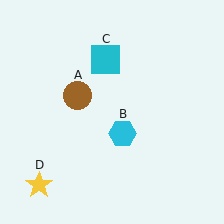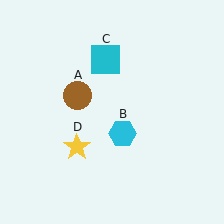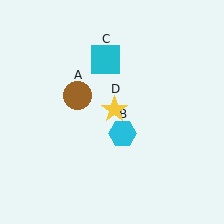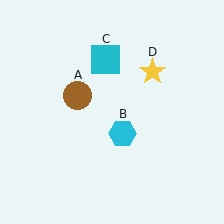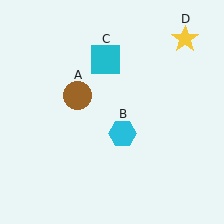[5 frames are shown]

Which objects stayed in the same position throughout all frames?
Brown circle (object A) and cyan hexagon (object B) and cyan square (object C) remained stationary.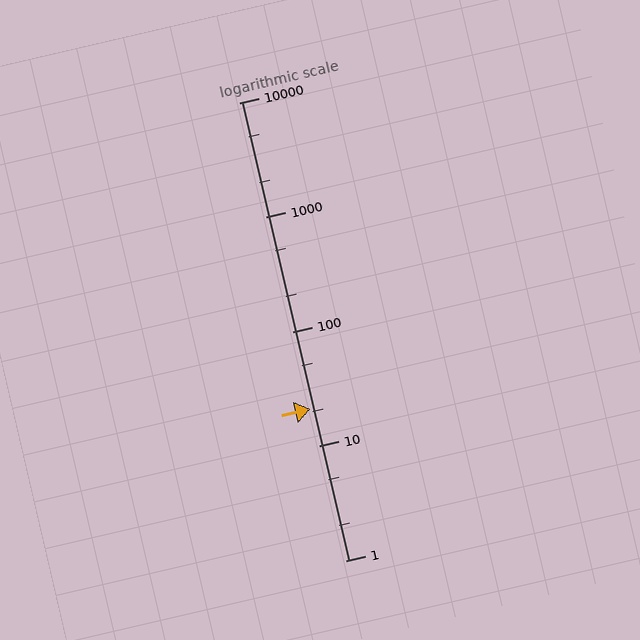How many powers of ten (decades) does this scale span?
The scale spans 4 decades, from 1 to 10000.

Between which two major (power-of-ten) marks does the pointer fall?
The pointer is between 10 and 100.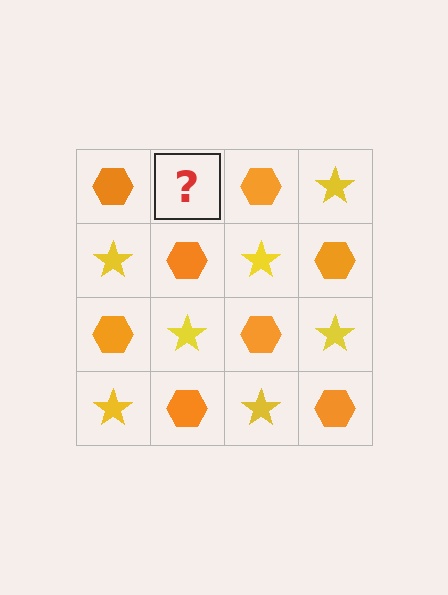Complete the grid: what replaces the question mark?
The question mark should be replaced with a yellow star.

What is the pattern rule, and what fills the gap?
The rule is that it alternates orange hexagon and yellow star in a checkerboard pattern. The gap should be filled with a yellow star.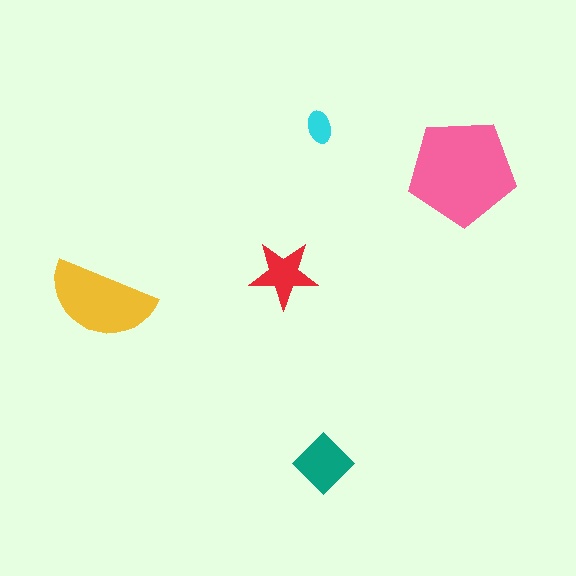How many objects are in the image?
There are 5 objects in the image.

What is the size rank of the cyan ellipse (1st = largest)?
5th.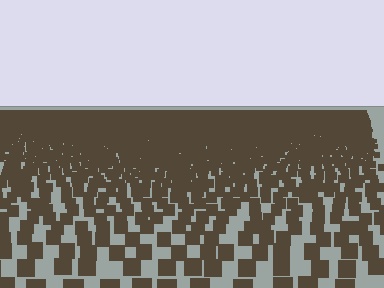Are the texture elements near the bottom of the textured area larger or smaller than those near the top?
Larger. Near the bottom, elements are closer to the viewer and appear at a bigger on-screen size.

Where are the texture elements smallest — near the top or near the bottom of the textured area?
Near the top.